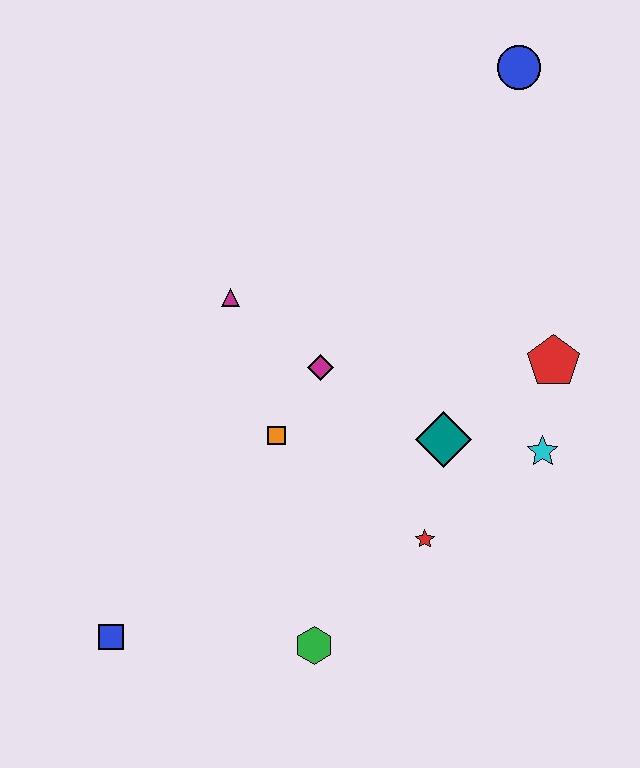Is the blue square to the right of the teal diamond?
No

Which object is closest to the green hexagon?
The red star is closest to the green hexagon.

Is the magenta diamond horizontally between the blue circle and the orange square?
Yes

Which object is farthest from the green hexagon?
The blue circle is farthest from the green hexagon.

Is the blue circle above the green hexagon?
Yes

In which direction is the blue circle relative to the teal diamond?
The blue circle is above the teal diamond.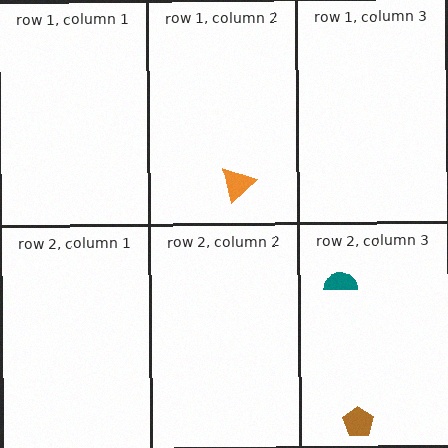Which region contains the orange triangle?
The row 1, column 2 region.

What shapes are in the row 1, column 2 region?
The orange triangle.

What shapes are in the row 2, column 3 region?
The brown pentagon, the teal semicircle.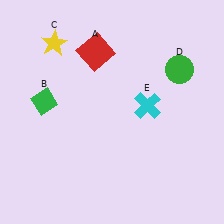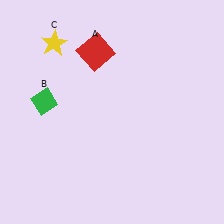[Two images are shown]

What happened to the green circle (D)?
The green circle (D) was removed in Image 2. It was in the top-right area of Image 1.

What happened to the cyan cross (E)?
The cyan cross (E) was removed in Image 2. It was in the top-right area of Image 1.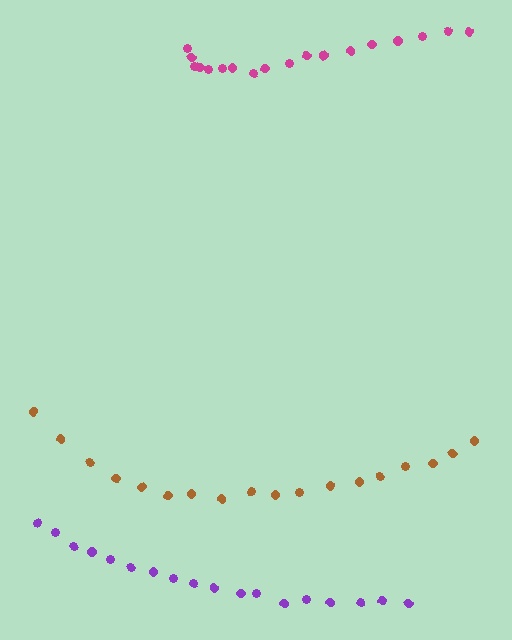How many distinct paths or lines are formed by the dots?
There are 3 distinct paths.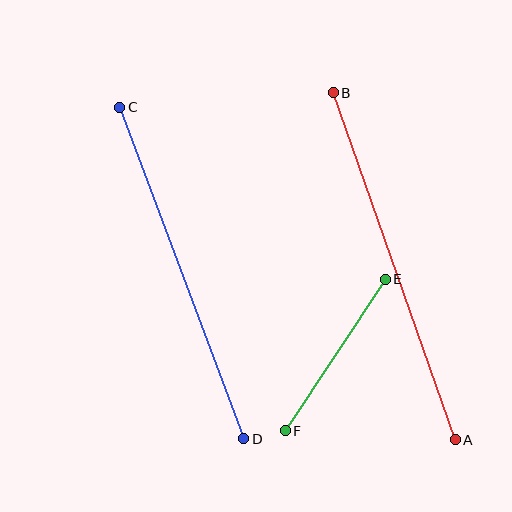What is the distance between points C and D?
The distance is approximately 354 pixels.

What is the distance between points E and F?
The distance is approximately 182 pixels.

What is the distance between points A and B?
The distance is approximately 368 pixels.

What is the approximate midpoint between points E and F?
The midpoint is at approximately (335, 355) pixels.